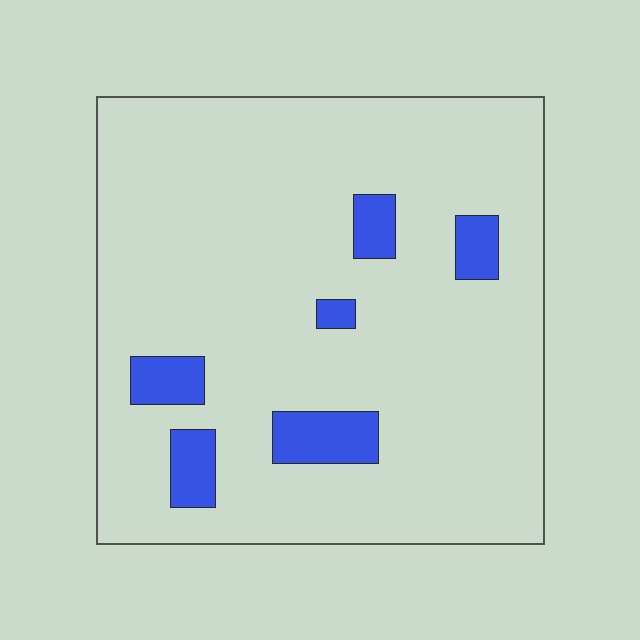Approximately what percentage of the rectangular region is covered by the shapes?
Approximately 10%.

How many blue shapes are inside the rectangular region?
6.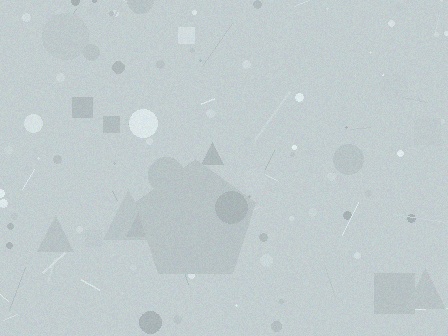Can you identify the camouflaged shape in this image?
The camouflaged shape is a pentagon.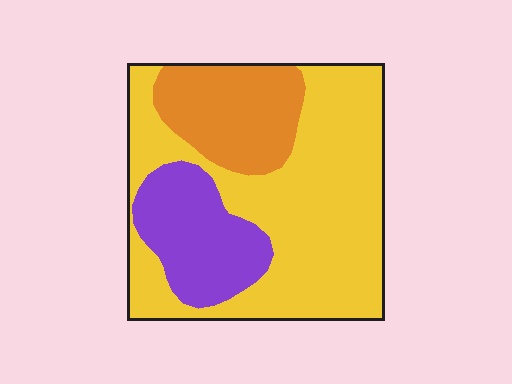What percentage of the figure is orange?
Orange takes up less than a quarter of the figure.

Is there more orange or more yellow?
Yellow.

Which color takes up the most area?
Yellow, at roughly 60%.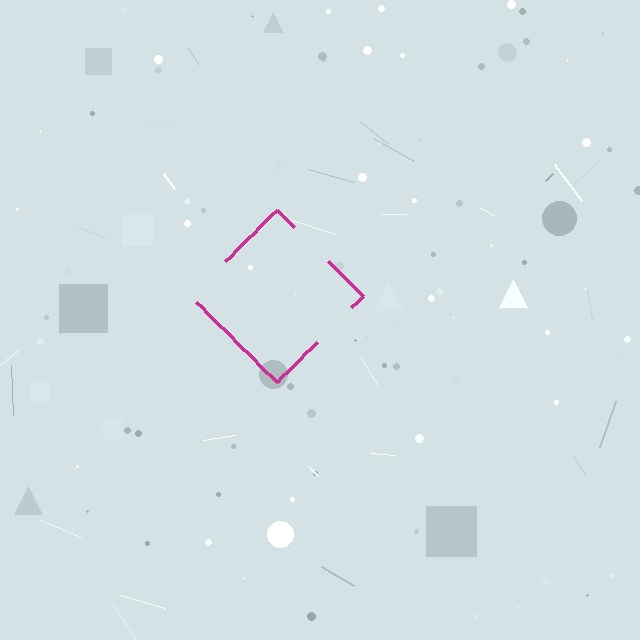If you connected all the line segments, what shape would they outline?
They would outline a diamond.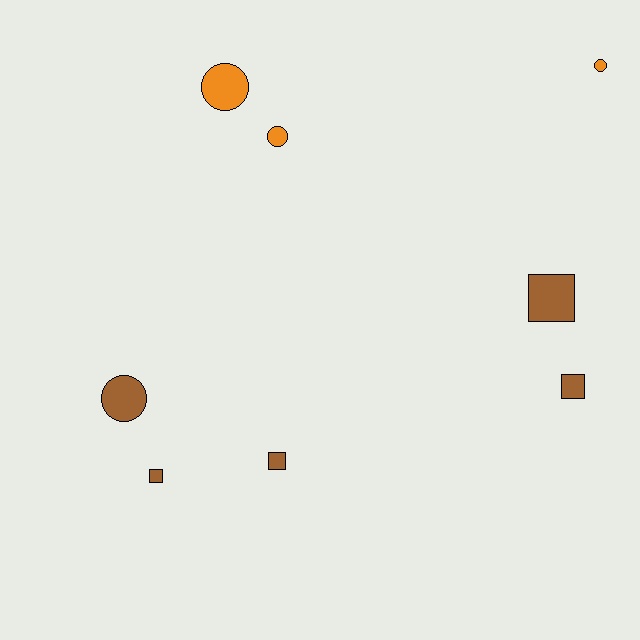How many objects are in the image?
There are 8 objects.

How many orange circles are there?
There are 3 orange circles.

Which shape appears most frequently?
Square, with 4 objects.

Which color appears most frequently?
Brown, with 5 objects.